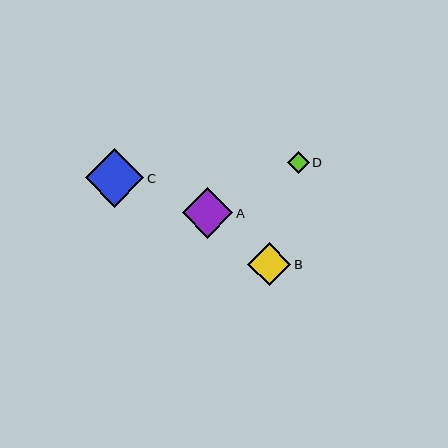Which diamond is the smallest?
Diamond D is the smallest with a size of approximately 22 pixels.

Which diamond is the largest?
Diamond C is the largest with a size of approximately 59 pixels.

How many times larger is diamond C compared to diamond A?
Diamond C is approximately 1.2 times the size of diamond A.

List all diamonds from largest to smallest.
From largest to smallest: C, A, B, D.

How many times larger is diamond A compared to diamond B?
Diamond A is approximately 1.2 times the size of diamond B.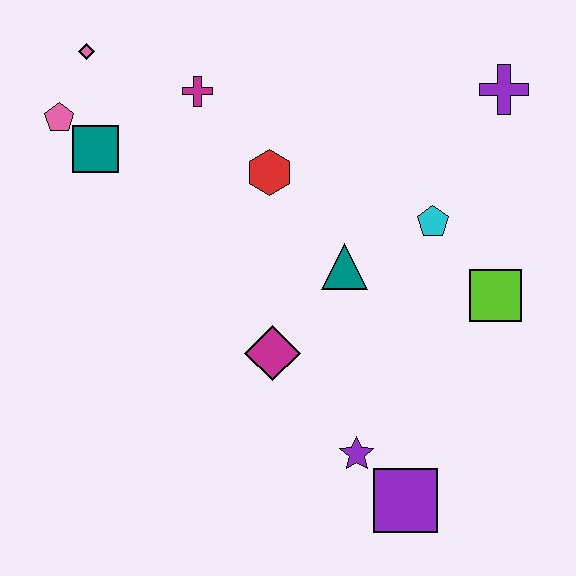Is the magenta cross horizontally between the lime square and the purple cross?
No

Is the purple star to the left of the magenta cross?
No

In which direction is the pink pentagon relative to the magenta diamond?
The pink pentagon is above the magenta diamond.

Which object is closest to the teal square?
The pink pentagon is closest to the teal square.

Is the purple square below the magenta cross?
Yes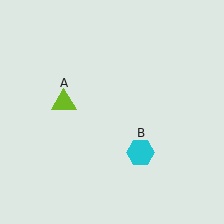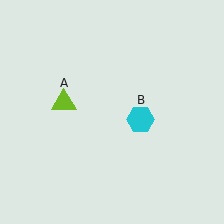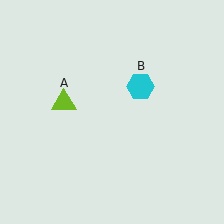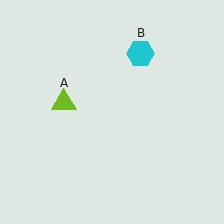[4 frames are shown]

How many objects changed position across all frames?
1 object changed position: cyan hexagon (object B).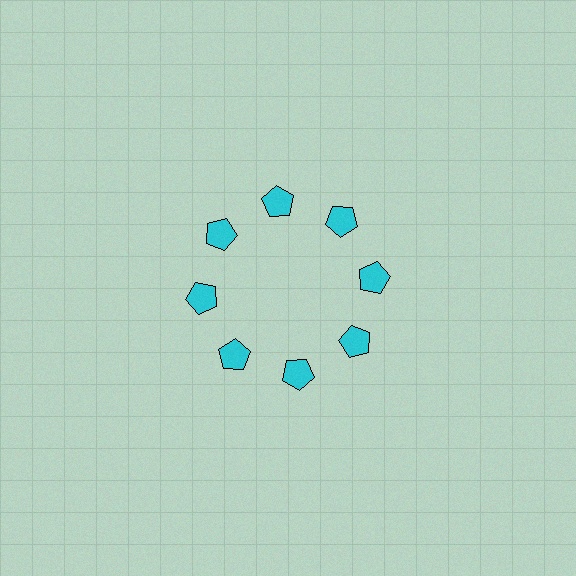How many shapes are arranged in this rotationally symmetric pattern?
There are 8 shapes, arranged in 8 groups of 1.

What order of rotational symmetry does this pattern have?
This pattern has 8-fold rotational symmetry.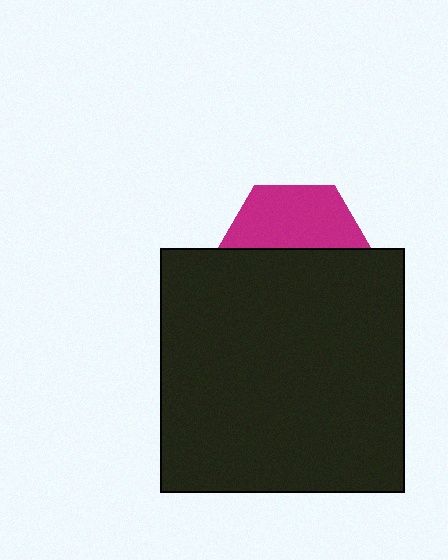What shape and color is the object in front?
The object in front is a black square.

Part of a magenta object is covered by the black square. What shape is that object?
It is a hexagon.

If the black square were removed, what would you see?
You would see the complete magenta hexagon.